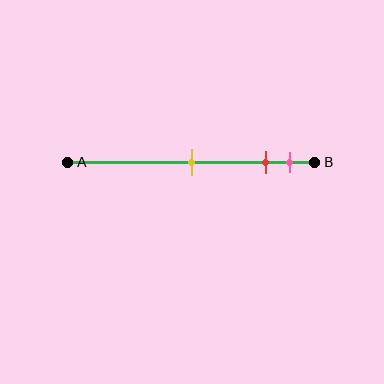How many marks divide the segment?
There are 3 marks dividing the segment.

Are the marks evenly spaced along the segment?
No, the marks are not evenly spaced.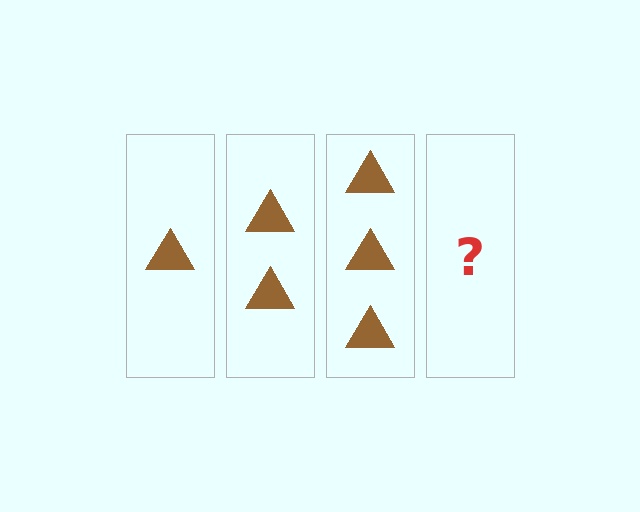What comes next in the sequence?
The next element should be 4 triangles.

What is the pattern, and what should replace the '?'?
The pattern is that each step adds one more triangle. The '?' should be 4 triangles.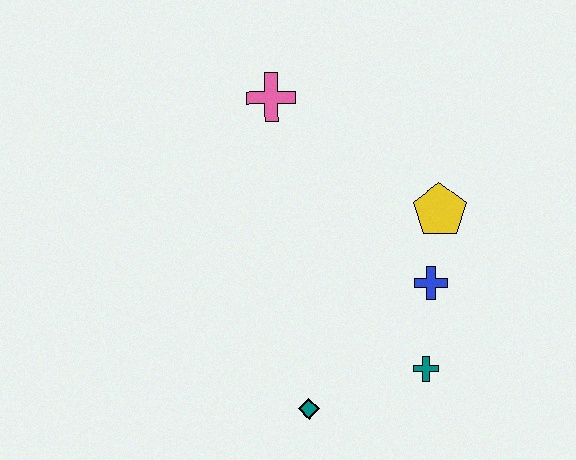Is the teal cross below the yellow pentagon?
Yes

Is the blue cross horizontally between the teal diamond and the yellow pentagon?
Yes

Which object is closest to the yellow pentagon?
The blue cross is closest to the yellow pentagon.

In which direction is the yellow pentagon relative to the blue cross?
The yellow pentagon is above the blue cross.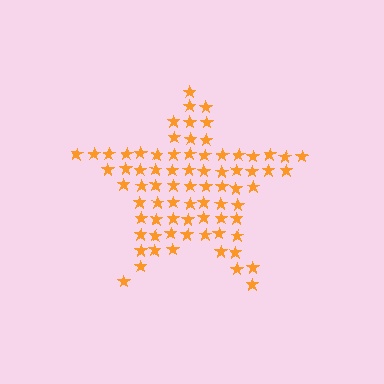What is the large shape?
The large shape is a star.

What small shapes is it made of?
It is made of small stars.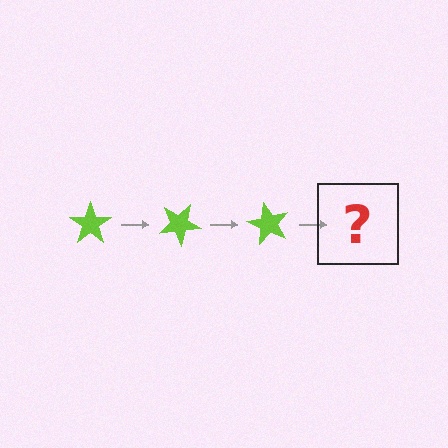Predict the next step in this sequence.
The next step is a lime star rotated 90 degrees.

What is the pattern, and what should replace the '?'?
The pattern is that the star rotates 30 degrees each step. The '?' should be a lime star rotated 90 degrees.